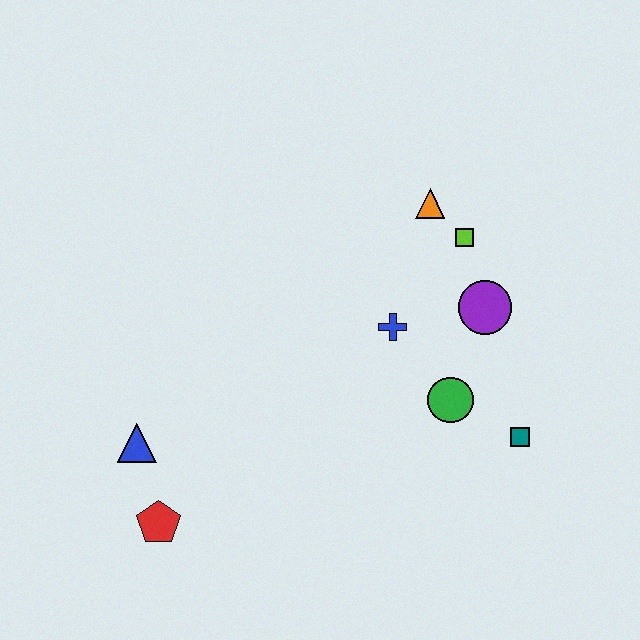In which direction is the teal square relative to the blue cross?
The teal square is to the right of the blue cross.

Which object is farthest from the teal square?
The blue triangle is farthest from the teal square.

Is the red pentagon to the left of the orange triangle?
Yes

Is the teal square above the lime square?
No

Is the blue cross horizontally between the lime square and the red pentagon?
Yes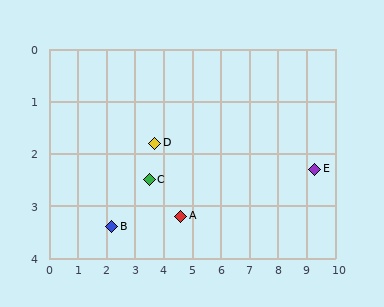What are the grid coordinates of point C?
Point C is at approximately (3.5, 2.5).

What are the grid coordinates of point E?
Point E is at approximately (9.3, 2.3).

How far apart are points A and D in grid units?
Points A and D are about 1.7 grid units apart.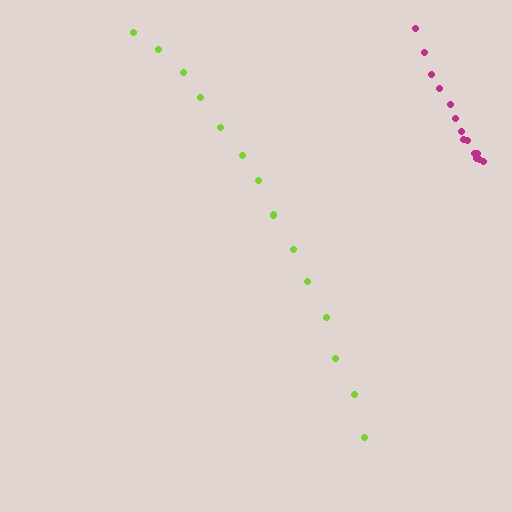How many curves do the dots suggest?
There are 2 distinct paths.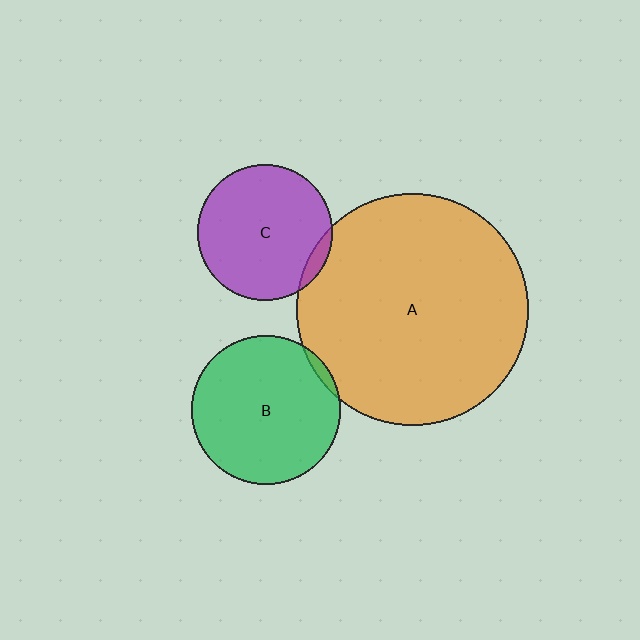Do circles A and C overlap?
Yes.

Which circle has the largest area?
Circle A (orange).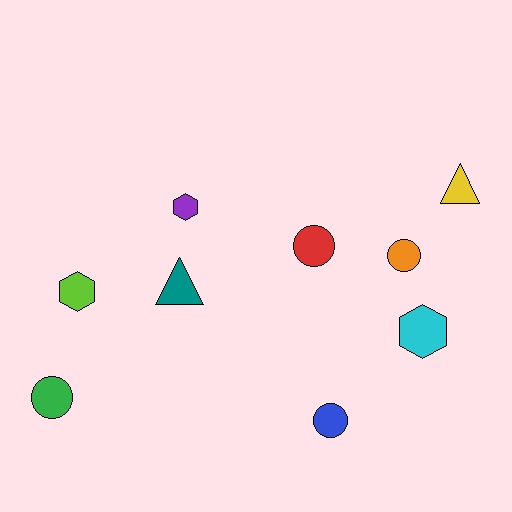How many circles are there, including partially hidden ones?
There are 4 circles.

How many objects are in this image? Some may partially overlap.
There are 9 objects.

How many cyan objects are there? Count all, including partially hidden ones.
There is 1 cyan object.